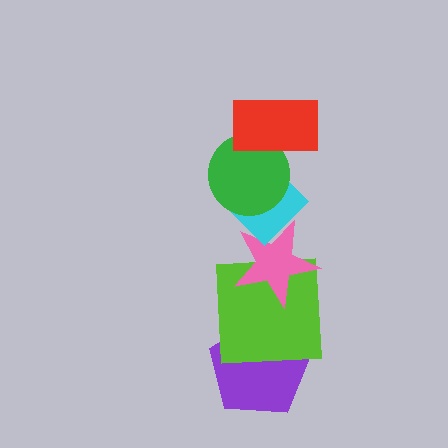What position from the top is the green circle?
The green circle is 2nd from the top.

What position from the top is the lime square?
The lime square is 5th from the top.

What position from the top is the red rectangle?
The red rectangle is 1st from the top.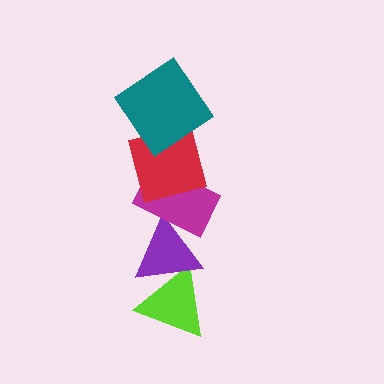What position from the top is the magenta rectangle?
The magenta rectangle is 3rd from the top.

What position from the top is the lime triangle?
The lime triangle is 5th from the top.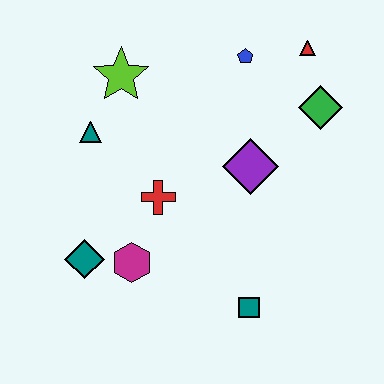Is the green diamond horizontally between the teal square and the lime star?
No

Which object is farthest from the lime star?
The teal square is farthest from the lime star.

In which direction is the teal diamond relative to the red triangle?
The teal diamond is to the left of the red triangle.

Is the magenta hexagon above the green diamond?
No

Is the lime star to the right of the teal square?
No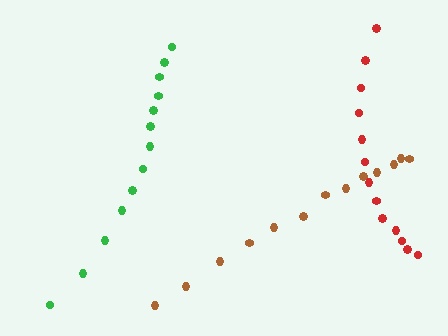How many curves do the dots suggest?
There are 3 distinct paths.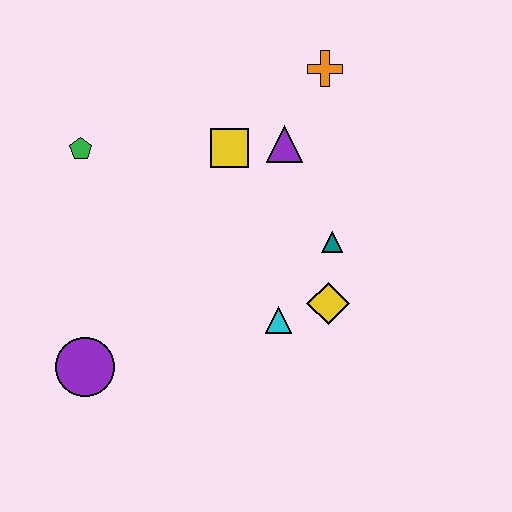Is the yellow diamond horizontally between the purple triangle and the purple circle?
No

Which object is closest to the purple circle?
The cyan triangle is closest to the purple circle.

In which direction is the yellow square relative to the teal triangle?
The yellow square is to the left of the teal triangle.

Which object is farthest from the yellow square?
The purple circle is farthest from the yellow square.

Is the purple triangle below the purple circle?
No